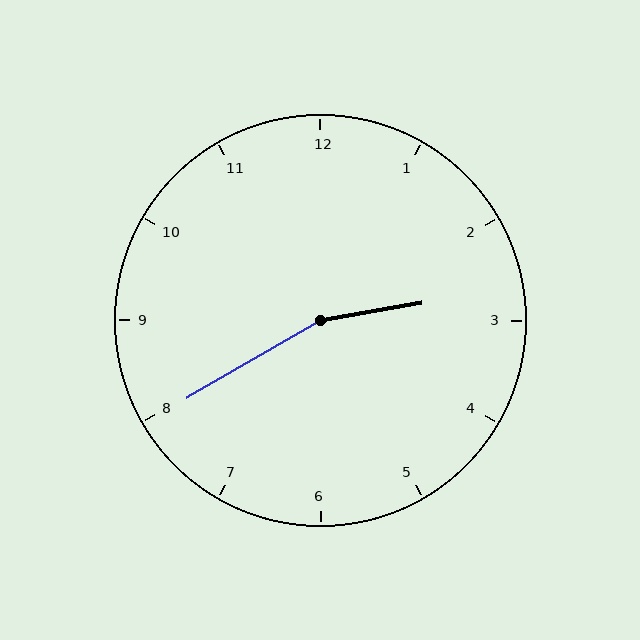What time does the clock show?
2:40.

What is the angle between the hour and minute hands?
Approximately 160 degrees.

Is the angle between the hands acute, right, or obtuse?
It is obtuse.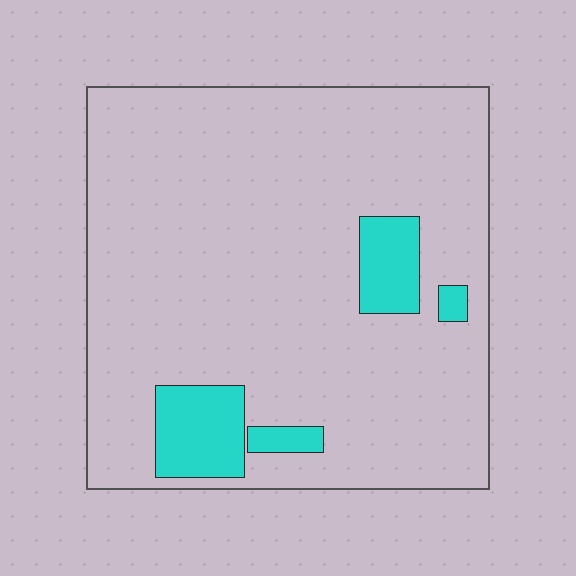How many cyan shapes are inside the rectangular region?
4.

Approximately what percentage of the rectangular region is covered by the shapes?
Approximately 10%.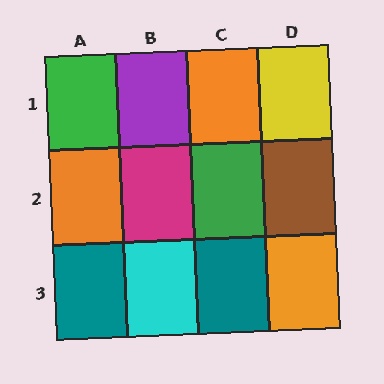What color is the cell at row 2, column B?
Magenta.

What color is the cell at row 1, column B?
Purple.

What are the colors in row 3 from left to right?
Teal, cyan, teal, orange.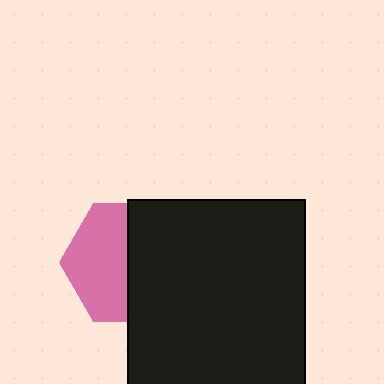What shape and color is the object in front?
The object in front is a black rectangle.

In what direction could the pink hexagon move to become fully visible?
The pink hexagon could move left. That would shift it out from behind the black rectangle entirely.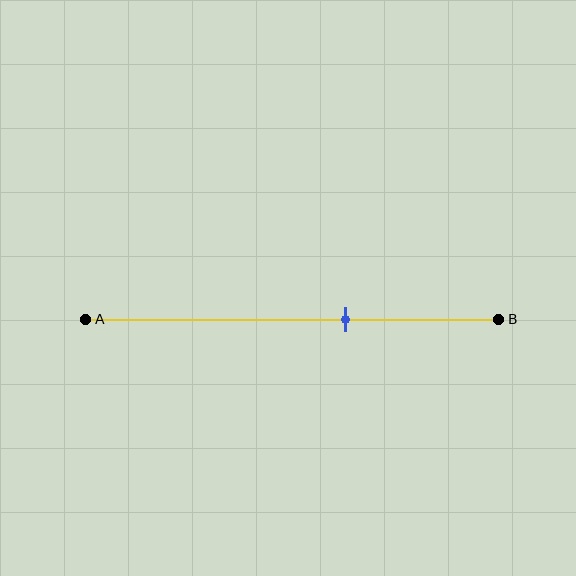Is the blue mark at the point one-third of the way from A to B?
No, the mark is at about 65% from A, not at the 33% one-third point.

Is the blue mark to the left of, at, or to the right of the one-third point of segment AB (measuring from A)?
The blue mark is to the right of the one-third point of segment AB.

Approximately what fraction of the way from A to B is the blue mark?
The blue mark is approximately 65% of the way from A to B.